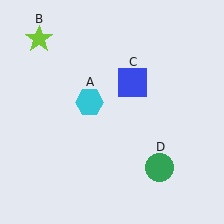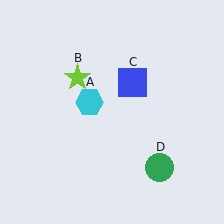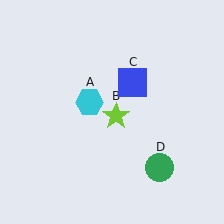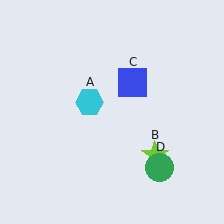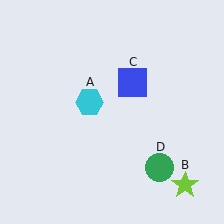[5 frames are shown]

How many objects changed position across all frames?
1 object changed position: lime star (object B).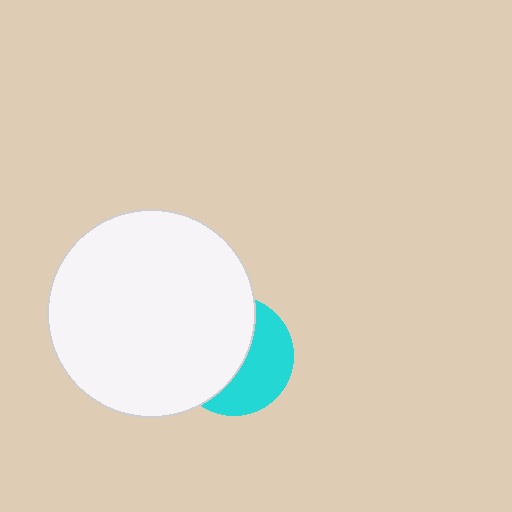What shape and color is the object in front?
The object in front is a white circle.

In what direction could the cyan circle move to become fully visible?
The cyan circle could move right. That would shift it out from behind the white circle entirely.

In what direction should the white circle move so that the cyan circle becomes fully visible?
The white circle should move left. That is the shortest direction to clear the overlap and leave the cyan circle fully visible.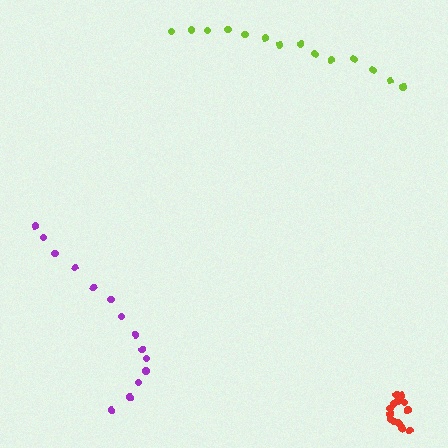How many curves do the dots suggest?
There are 3 distinct paths.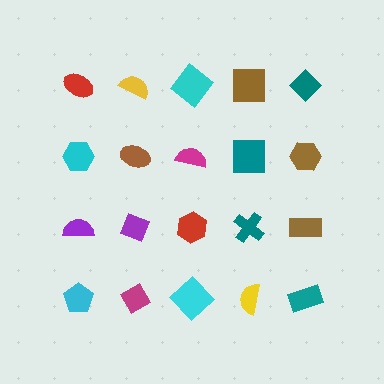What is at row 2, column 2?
A brown ellipse.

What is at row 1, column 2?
A yellow semicircle.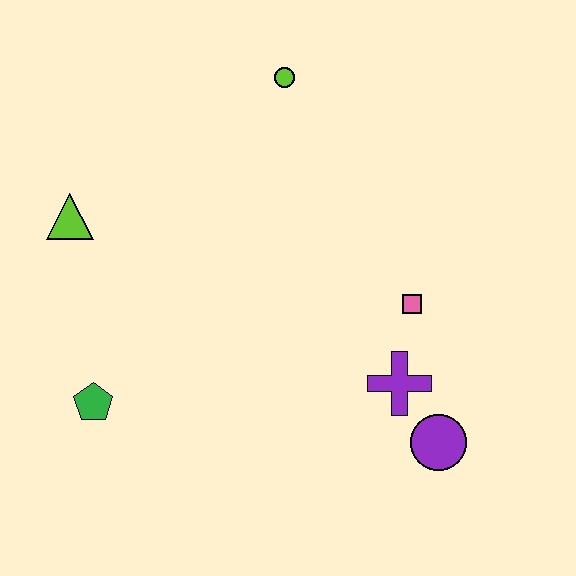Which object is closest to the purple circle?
The purple cross is closest to the purple circle.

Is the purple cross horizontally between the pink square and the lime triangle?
Yes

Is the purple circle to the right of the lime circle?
Yes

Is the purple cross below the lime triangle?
Yes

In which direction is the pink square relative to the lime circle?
The pink square is below the lime circle.